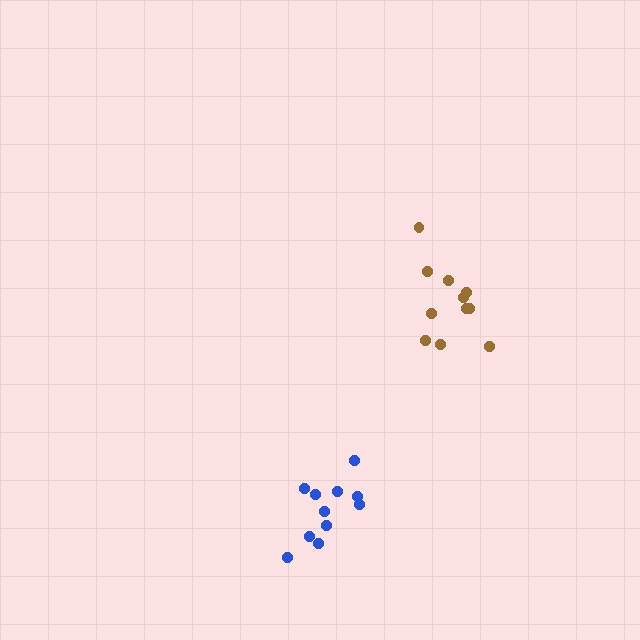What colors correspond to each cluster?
The clusters are colored: brown, blue.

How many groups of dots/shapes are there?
There are 2 groups.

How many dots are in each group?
Group 1: 11 dots, Group 2: 11 dots (22 total).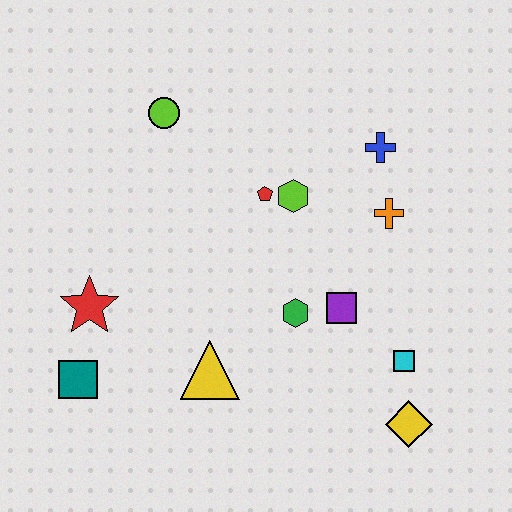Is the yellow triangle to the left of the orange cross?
Yes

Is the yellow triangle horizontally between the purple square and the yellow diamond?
No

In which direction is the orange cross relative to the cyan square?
The orange cross is above the cyan square.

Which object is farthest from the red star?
The yellow diamond is farthest from the red star.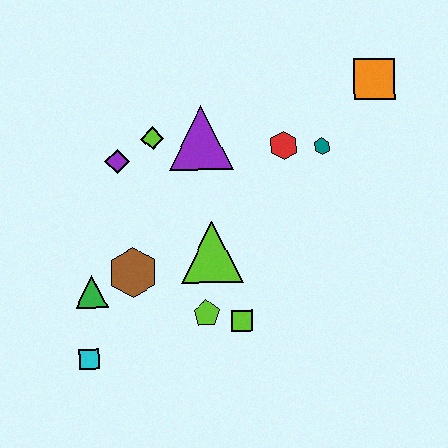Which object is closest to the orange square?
The teal hexagon is closest to the orange square.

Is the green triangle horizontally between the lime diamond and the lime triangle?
No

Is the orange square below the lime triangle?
No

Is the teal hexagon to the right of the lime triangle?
Yes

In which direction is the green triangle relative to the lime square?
The green triangle is to the left of the lime square.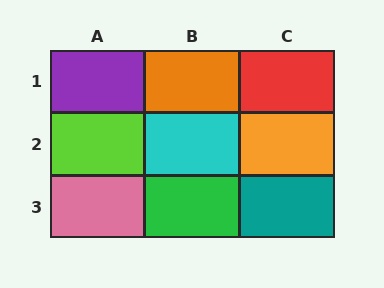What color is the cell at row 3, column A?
Pink.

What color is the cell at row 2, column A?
Lime.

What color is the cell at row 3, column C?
Teal.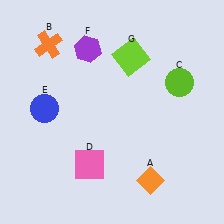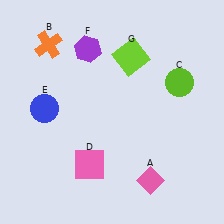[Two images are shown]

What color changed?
The diamond (A) changed from orange in Image 1 to pink in Image 2.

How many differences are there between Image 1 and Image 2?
There is 1 difference between the two images.